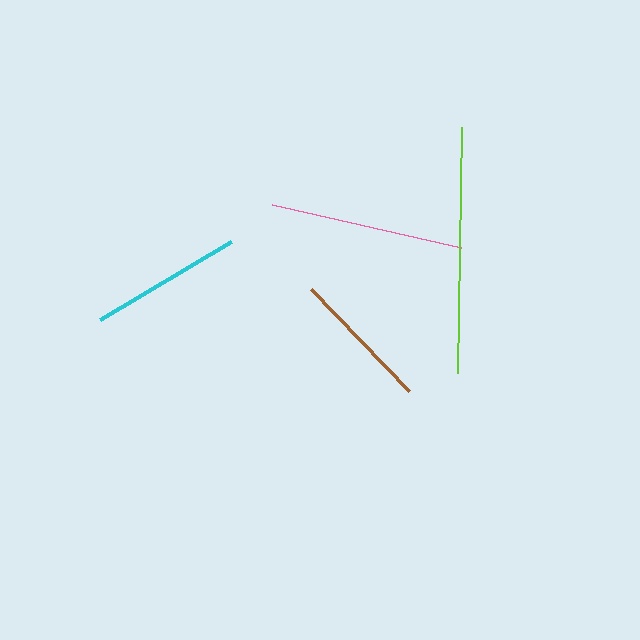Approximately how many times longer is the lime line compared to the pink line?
The lime line is approximately 1.3 times the length of the pink line.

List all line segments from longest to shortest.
From longest to shortest: lime, pink, cyan, brown.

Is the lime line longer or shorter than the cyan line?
The lime line is longer than the cyan line.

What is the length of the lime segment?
The lime segment is approximately 246 pixels long.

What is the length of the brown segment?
The brown segment is approximately 142 pixels long.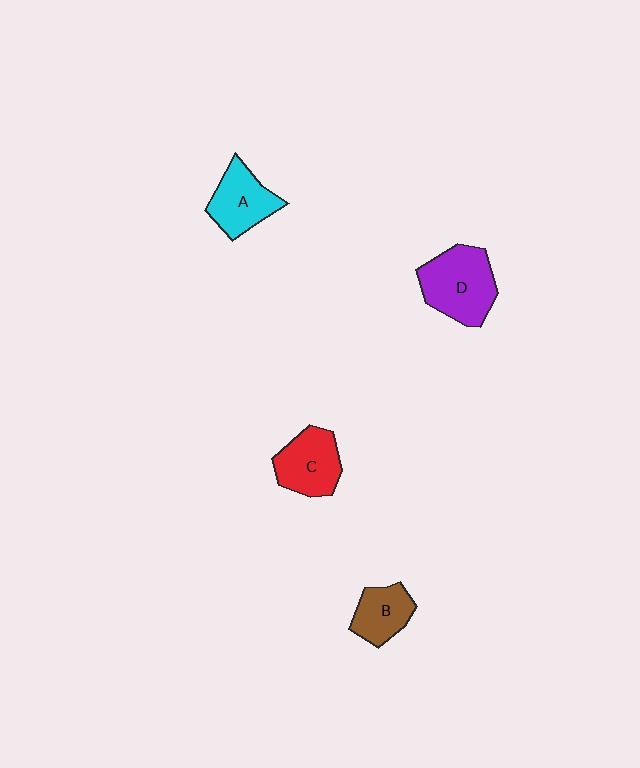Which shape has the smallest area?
Shape B (brown).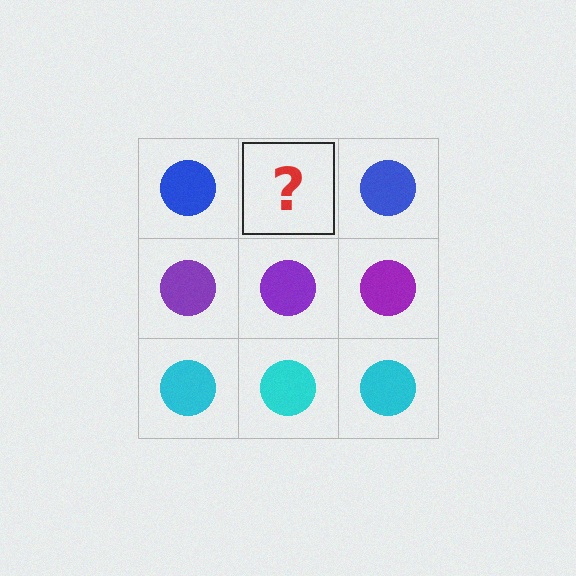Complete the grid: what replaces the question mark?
The question mark should be replaced with a blue circle.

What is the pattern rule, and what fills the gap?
The rule is that each row has a consistent color. The gap should be filled with a blue circle.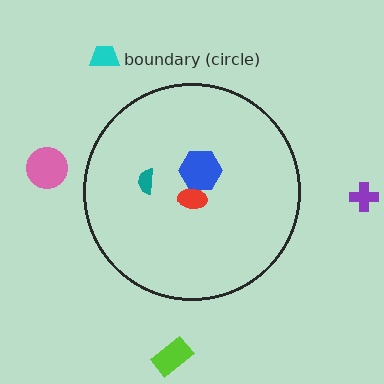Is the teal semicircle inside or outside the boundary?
Inside.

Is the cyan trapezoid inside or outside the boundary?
Outside.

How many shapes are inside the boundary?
3 inside, 4 outside.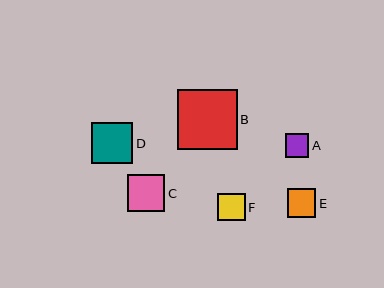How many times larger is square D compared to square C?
Square D is approximately 1.1 times the size of square C.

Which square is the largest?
Square B is the largest with a size of approximately 60 pixels.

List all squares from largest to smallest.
From largest to smallest: B, D, C, E, F, A.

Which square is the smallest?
Square A is the smallest with a size of approximately 24 pixels.